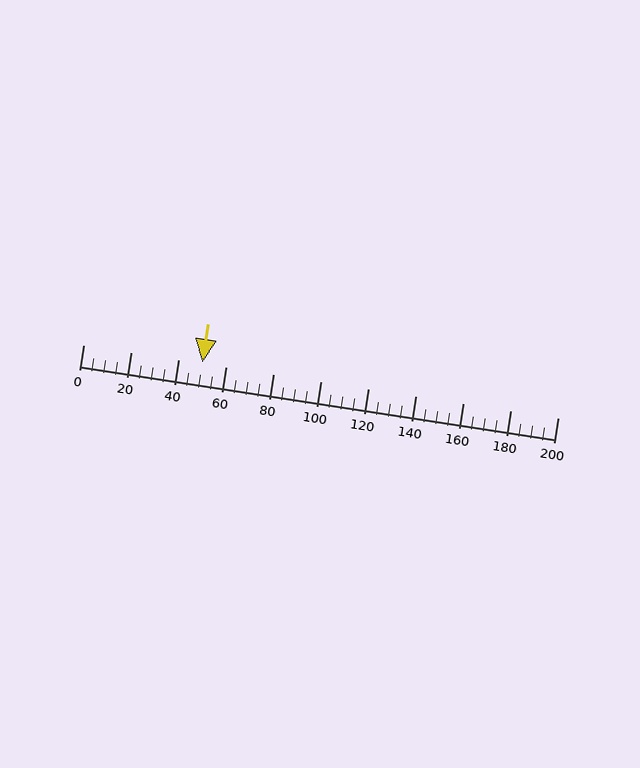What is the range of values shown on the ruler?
The ruler shows values from 0 to 200.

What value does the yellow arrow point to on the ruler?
The yellow arrow points to approximately 50.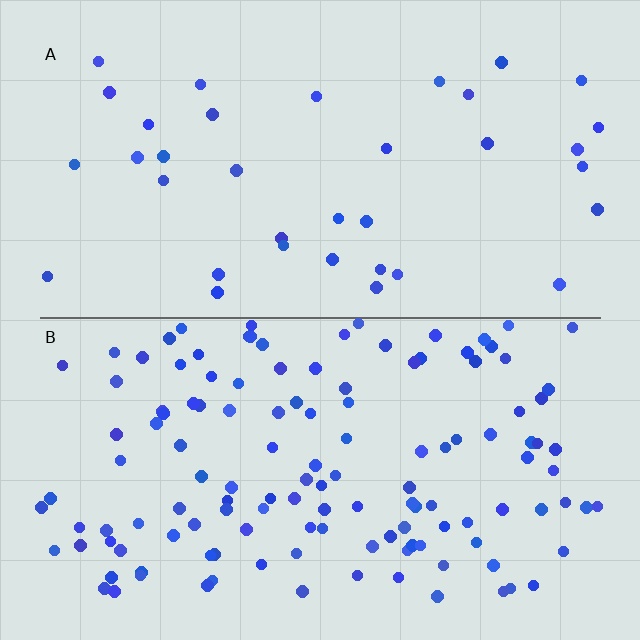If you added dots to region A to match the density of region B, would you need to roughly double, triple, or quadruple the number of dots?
Approximately quadruple.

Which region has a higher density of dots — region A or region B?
B (the bottom).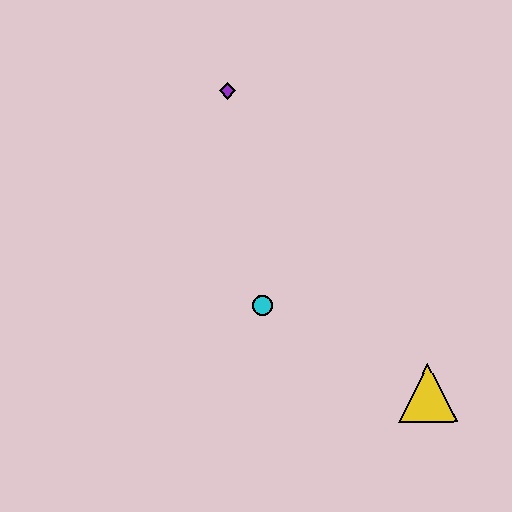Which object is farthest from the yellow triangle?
The purple diamond is farthest from the yellow triangle.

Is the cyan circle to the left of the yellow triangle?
Yes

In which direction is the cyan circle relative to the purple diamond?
The cyan circle is below the purple diamond.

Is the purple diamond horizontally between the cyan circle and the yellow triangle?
No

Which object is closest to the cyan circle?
The yellow triangle is closest to the cyan circle.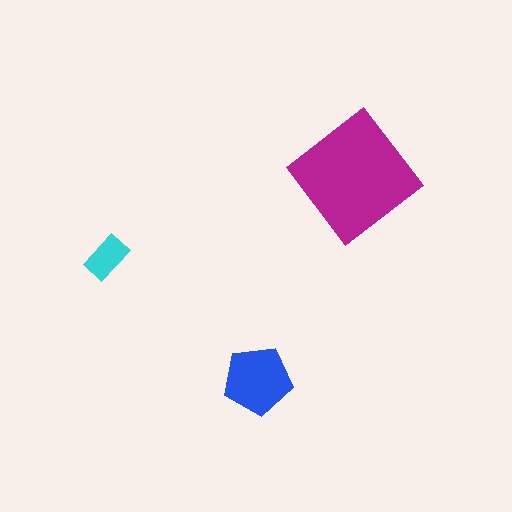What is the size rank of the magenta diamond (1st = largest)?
1st.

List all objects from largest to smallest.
The magenta diamond, the blue pentagon, the cyan rectangle.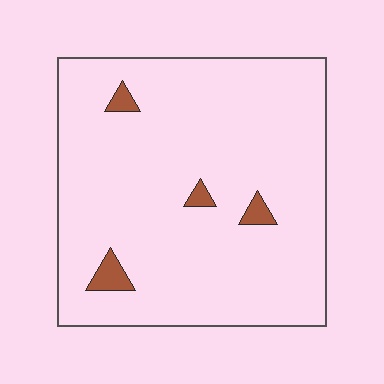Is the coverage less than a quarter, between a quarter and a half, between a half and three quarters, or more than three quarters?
Less than a quarter.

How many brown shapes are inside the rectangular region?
4.